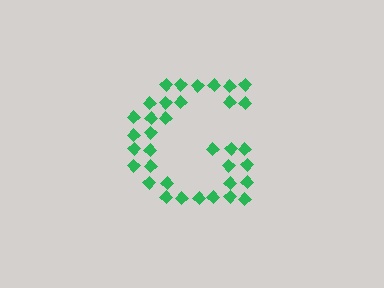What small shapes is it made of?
It is made of small diamonds.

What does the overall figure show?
The overall figure shows the letter G.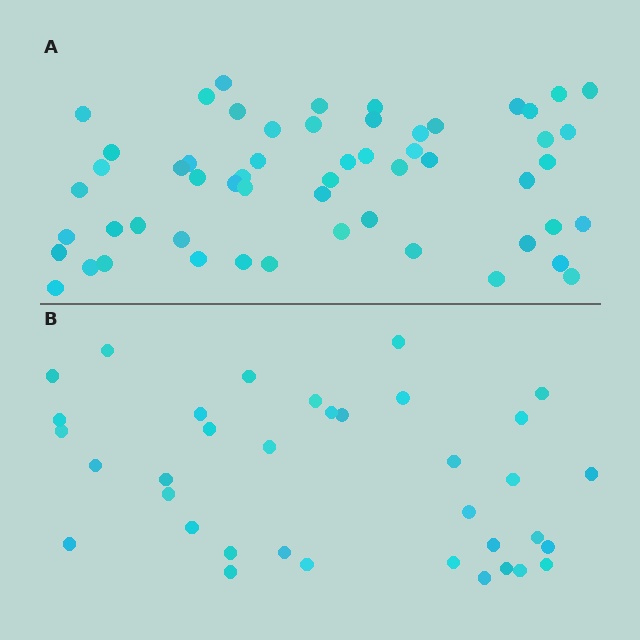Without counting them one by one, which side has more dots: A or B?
Region A (the top region) has more dots.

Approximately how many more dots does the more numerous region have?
Region A has approximately 20 more dots than region B.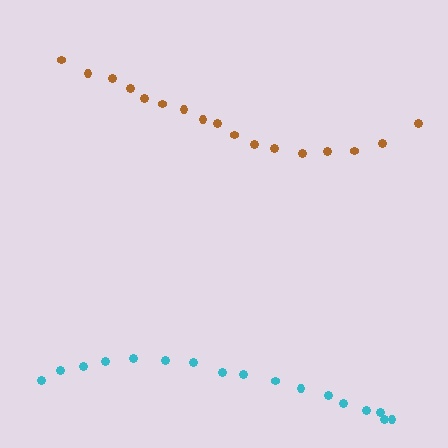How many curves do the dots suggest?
There are 2 distinct paths.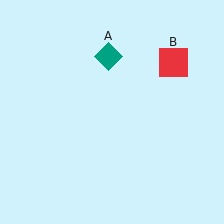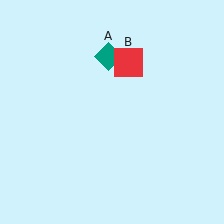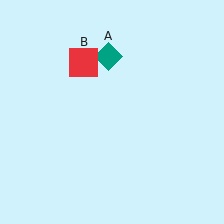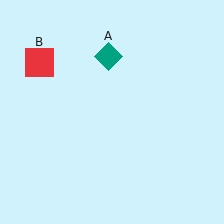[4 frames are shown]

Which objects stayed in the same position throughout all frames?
Teal diamond (object A) remained stationary.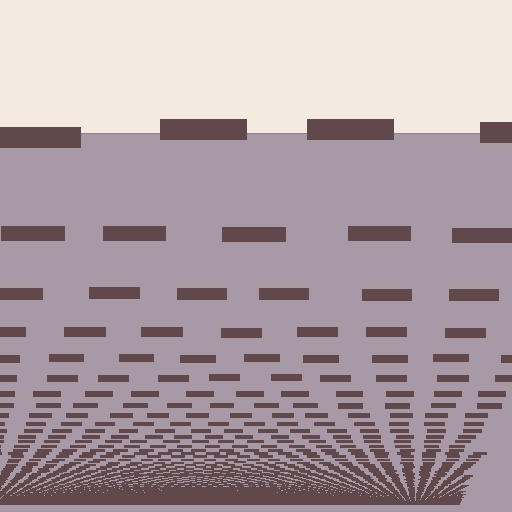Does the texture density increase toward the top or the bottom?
Density increases toward the bottom.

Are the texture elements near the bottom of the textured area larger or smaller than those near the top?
Smaller. The gradient is inverted — elements near the bottom are smaller and denser.